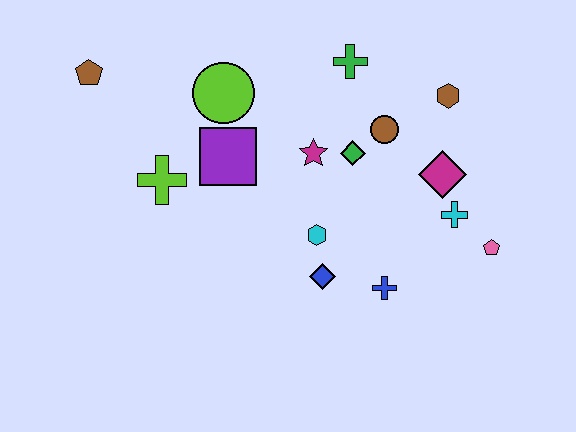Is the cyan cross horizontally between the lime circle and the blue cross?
No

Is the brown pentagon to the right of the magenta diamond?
No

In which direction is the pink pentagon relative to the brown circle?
The pink pentagon is below the brown circle.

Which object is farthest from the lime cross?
The pink pentagon is farthest from the lime cross.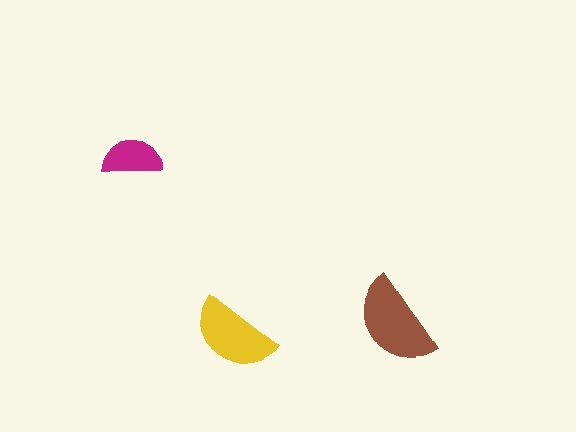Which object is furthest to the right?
The brown semicircle is rightmost.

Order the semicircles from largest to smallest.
the brown one, the yellow one, the magenta one.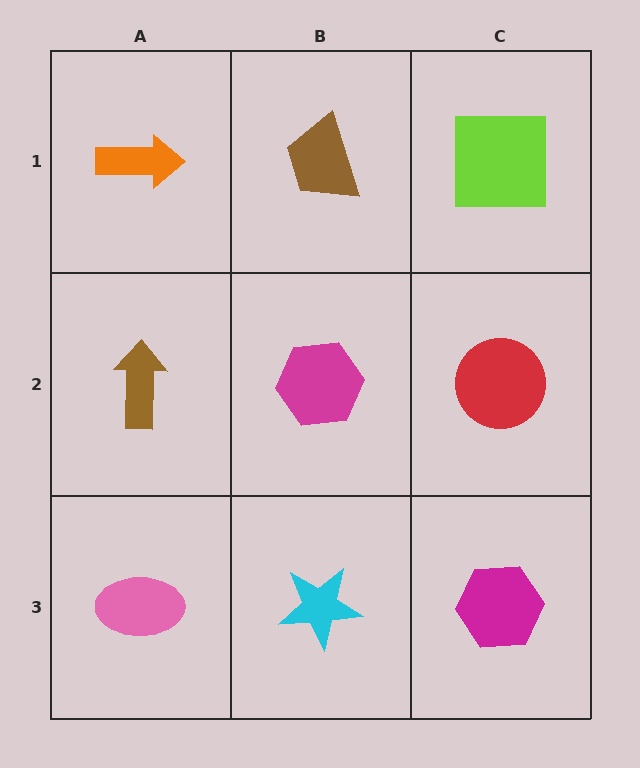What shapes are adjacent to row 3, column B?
A magenta hexagon (row 2, column B), a pink ellipse (row 3, column A), a magenta hexagon (row 3, column C).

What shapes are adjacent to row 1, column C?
A red circle (row 2, column C), a brown trapezoid (row 1, column B).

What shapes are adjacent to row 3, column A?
A brown arrow (row 2, column A), a cyan star (row 3, column B).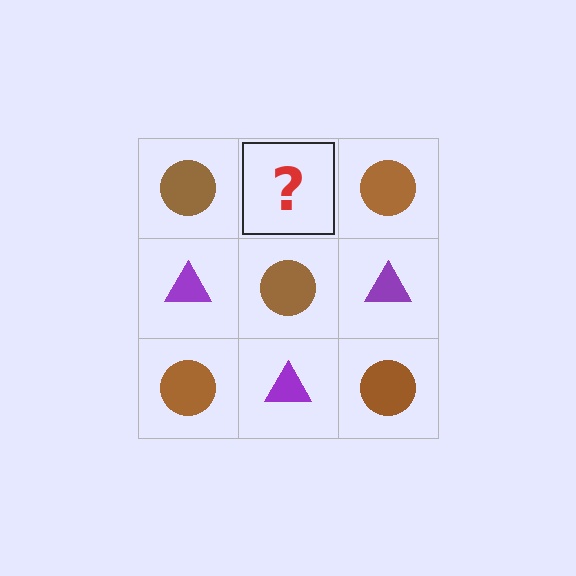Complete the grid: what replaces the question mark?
The question mark should be replaced with a purple triangle.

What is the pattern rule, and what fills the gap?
The rule is that it alternates brown circle and purple triangle in a checkerboard pattern. The gap should be filled with a purple triangle.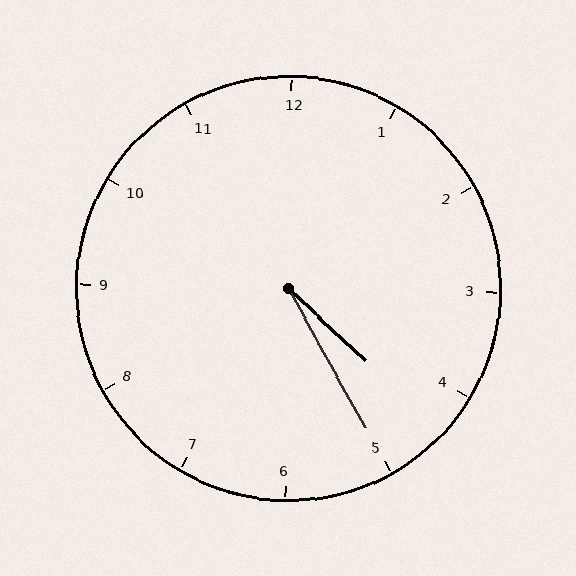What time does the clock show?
4:25.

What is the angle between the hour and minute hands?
Approximately 18 degrees.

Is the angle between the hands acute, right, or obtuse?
It is acute.